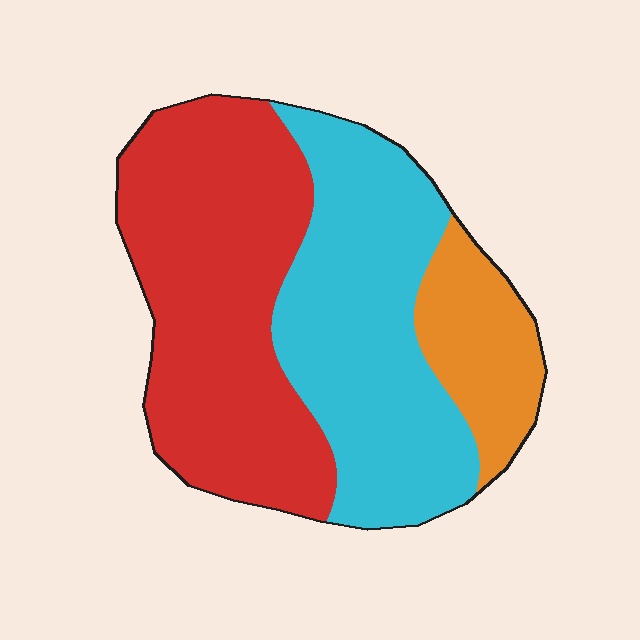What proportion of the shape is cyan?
Cyan covers 40% of the shape.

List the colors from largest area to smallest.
From largest to smallest: red, cyan, orange.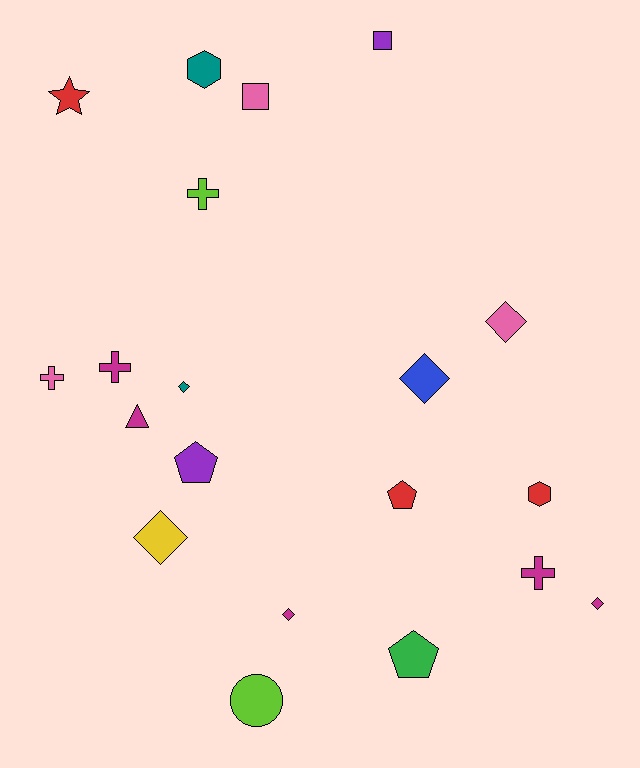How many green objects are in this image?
There is 1 green object.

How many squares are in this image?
There are 2 squares.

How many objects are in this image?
There are 20 objects.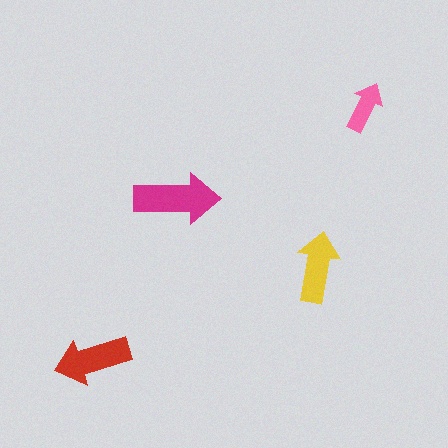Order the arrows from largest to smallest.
the magenta one, the red one, the yellow one, the pink one.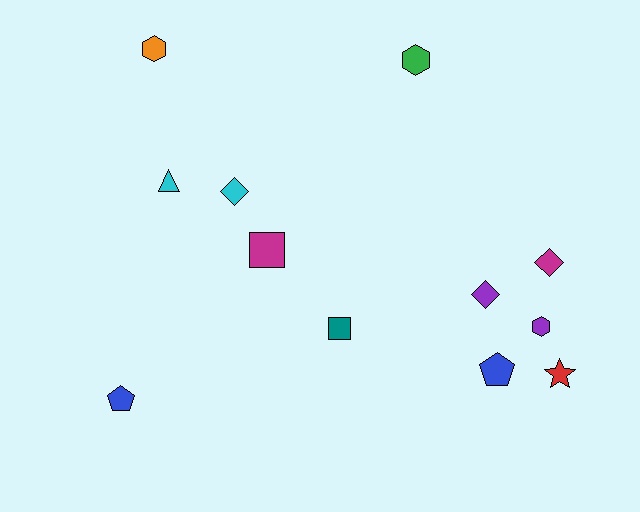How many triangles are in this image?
There is 1 triangle.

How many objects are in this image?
There are 12 objects.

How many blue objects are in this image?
There are 2 blue objects.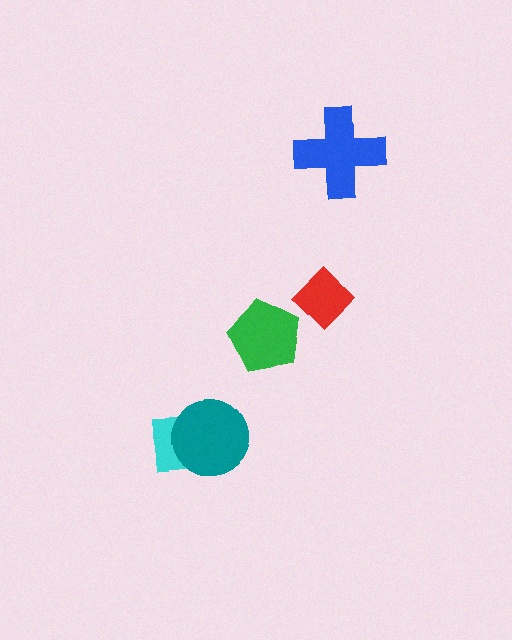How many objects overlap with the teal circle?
1 object overlaps with the teal circle.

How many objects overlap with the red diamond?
0 objects overlap with the red diamond.